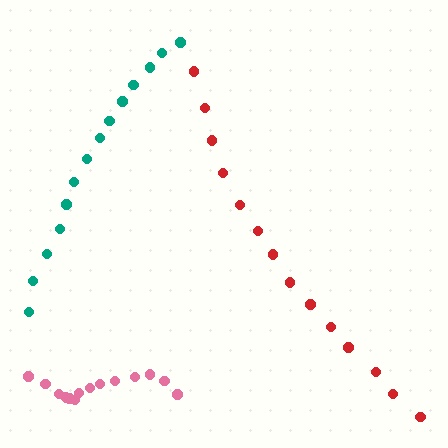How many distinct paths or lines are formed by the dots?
There are 3 distinct paths.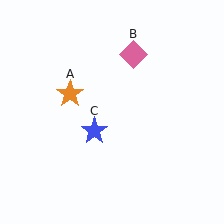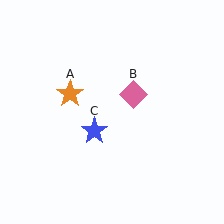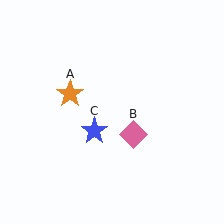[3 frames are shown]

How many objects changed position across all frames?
1 object changed position: pink diamond (object B).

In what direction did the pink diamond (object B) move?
The pink diamond (object B) moved down.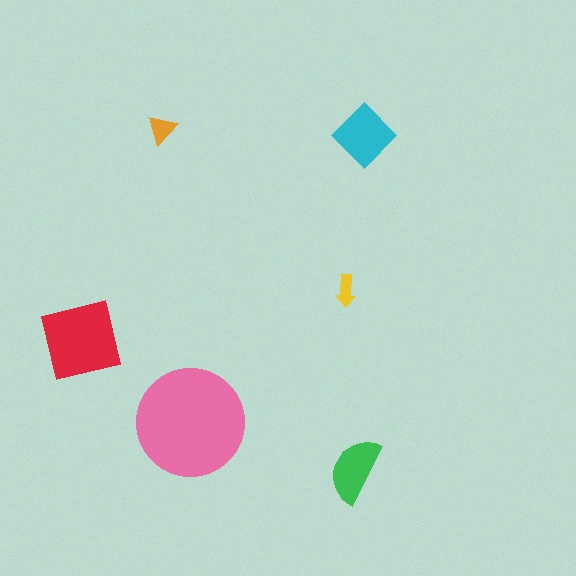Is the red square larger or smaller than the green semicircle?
Larger.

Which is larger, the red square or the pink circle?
The pink circle.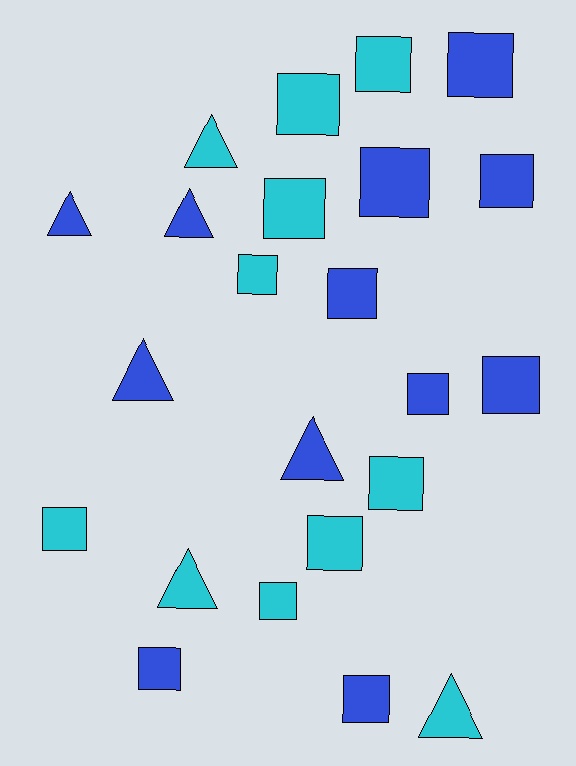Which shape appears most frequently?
Square, with 16 objects.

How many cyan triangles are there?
There are 3 cyan triangles.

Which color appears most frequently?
Blue, with 12 objects.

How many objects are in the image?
There are 23 objects.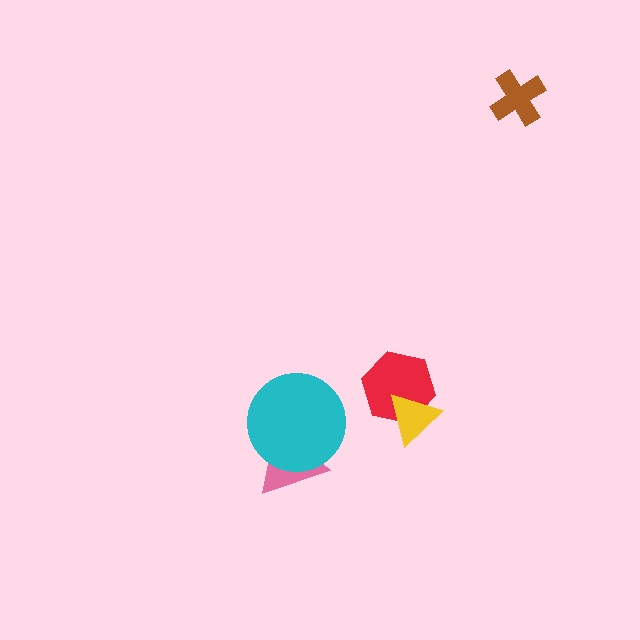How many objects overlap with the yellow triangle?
1 object overlaps with the yellow triangle.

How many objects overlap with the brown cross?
0 objects overlap with the brown cross.